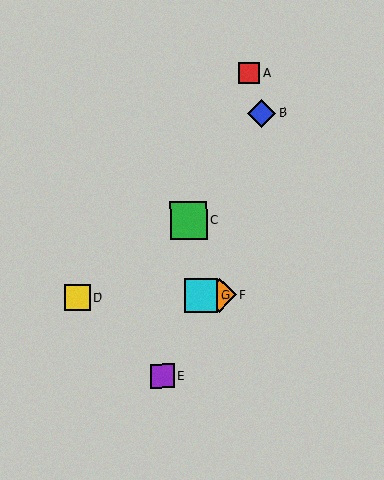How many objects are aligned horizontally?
3 objects (D, F, G) are aligned horizontally.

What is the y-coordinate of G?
Object G is at y≈296.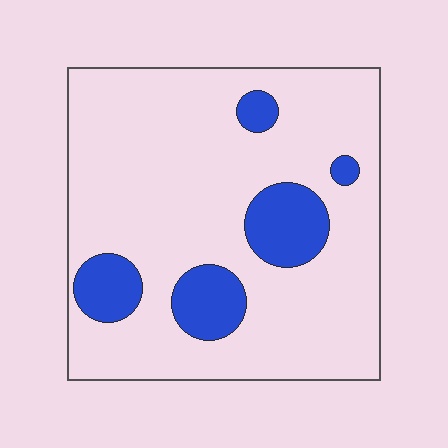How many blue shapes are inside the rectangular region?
5.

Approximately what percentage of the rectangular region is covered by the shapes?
Approximately 15%.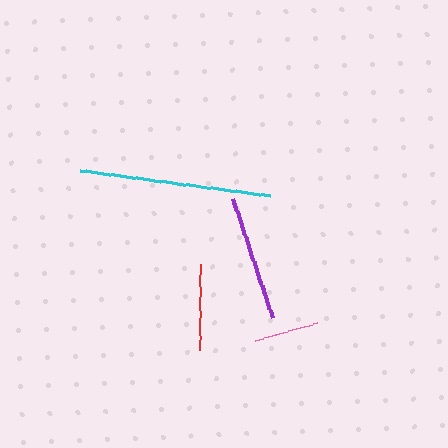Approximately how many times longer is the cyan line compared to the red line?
The cyan line is approximately 2.2 times the length of the red line.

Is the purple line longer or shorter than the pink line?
The purple line is longer than the pink line.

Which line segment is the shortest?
The pink line is the shortest at approximately 65 pixels.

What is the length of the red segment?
The red segment is approximately 86 pixels long.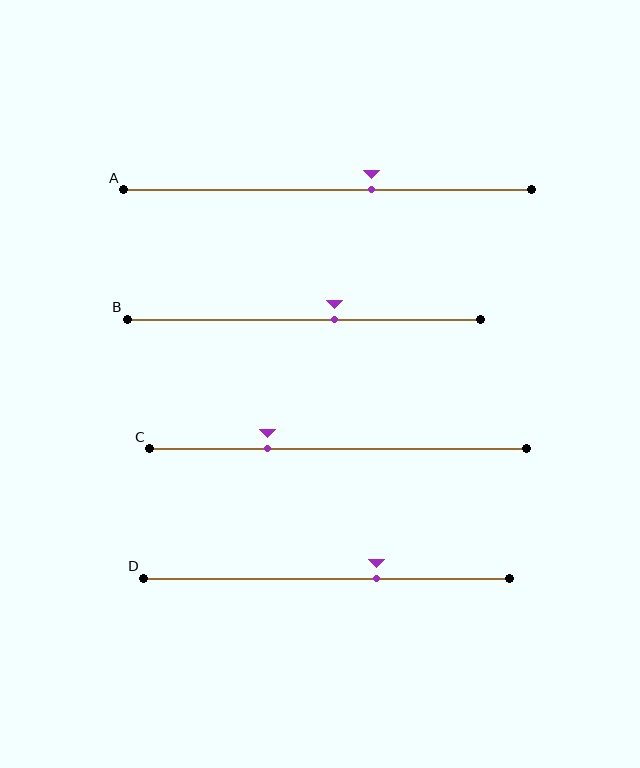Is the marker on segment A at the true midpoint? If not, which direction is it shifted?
No, the marker on segment A is shifted to the right by about 11% of the segment length.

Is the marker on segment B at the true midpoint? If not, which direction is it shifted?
No, the marker on segment B is shifted to the right by about 9% of the segment length.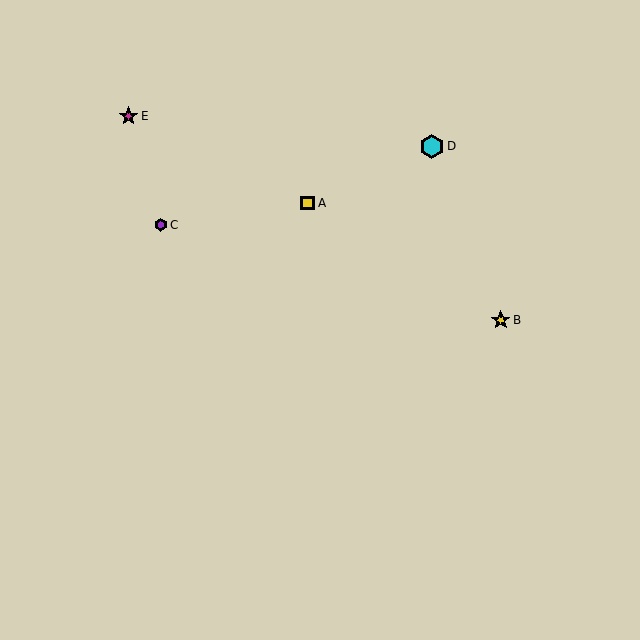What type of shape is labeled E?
Shape E is a magenta star.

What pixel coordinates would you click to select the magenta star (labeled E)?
Click at (129, 116) to select the magenta star E.